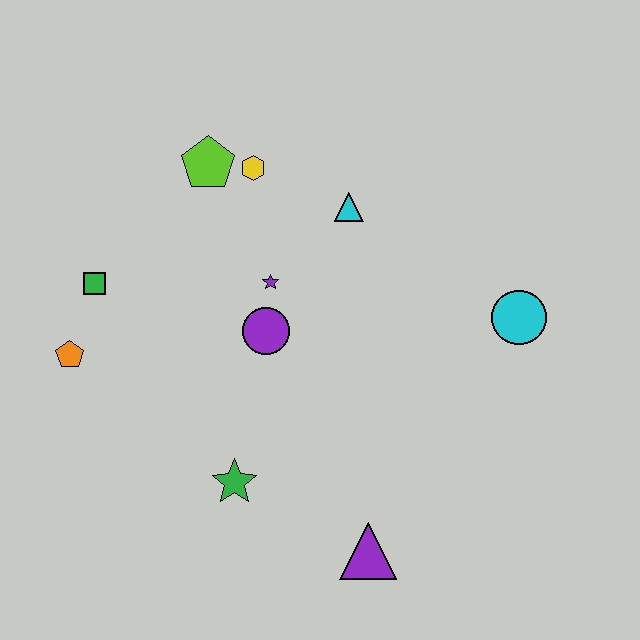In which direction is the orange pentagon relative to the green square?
The orange pentagon is below the green square.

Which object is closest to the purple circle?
The purple star is closest to the purple circle.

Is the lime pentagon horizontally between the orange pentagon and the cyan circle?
Yes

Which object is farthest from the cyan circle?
The orange pentagon is farthest from the cyan circle.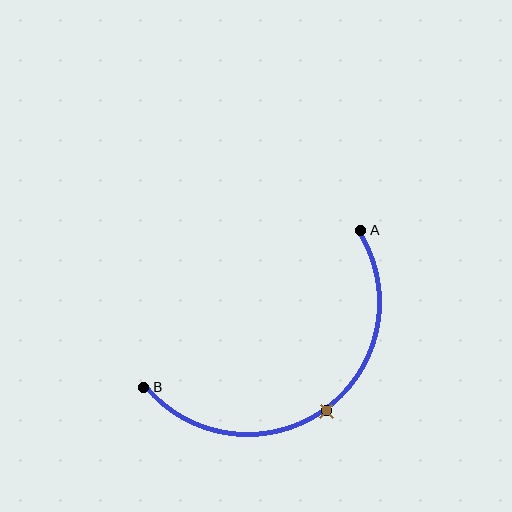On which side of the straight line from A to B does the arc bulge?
The arc bulges below and to the right of the straight line connecting A and B.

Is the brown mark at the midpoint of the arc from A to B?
Yes. The brown mark lies on the arc at equal arc-length from both A and B — it is the arc midpoint.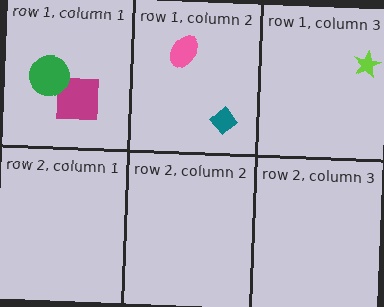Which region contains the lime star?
The row 1, column 3 region.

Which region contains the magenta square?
The row 1, column 1 region.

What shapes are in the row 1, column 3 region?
The lime star.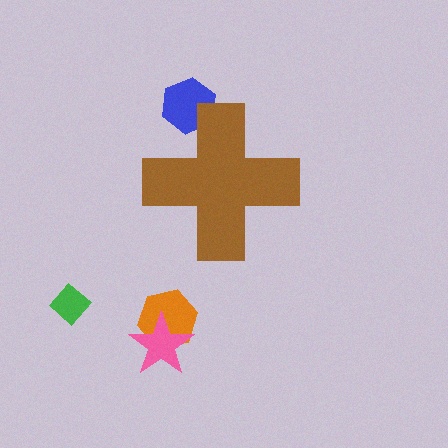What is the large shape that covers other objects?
A brown cross.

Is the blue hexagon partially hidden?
Yes, the blue hexagon is partially hidden behind the brown cross.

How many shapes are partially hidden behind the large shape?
1 shape is partially hidden.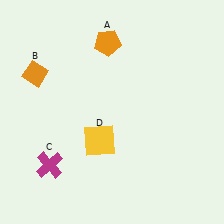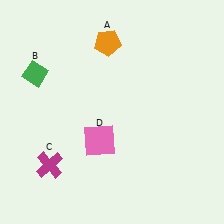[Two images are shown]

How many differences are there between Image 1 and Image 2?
There are 2 differences between the two images.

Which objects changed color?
B changed from orange to green. D changed from yellow to pink.